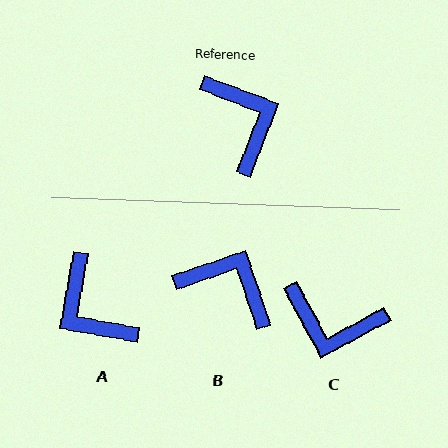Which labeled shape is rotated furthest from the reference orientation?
A, about 169 degrees away.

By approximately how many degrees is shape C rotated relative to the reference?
Approximately 131 degrees clockwise.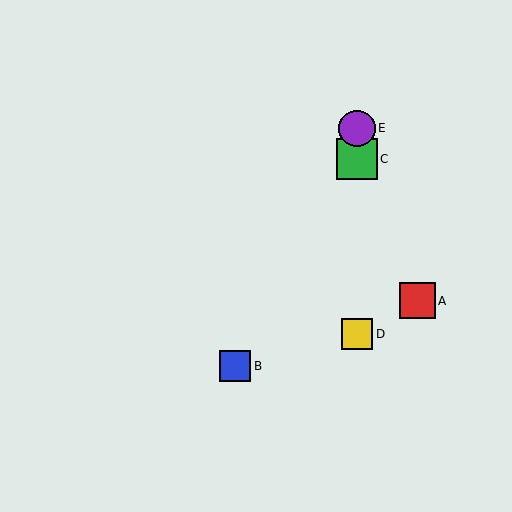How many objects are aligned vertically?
3 objects (C, D, E) are aligned vertically.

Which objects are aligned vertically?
Objects C, D, E are aligned vertically.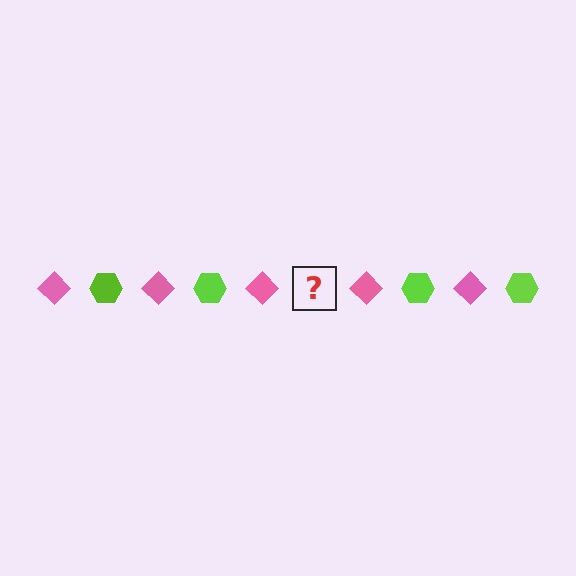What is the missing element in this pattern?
The missing element is a lime hexagon.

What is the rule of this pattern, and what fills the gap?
The rule is that the pattern alternates between pink diamond and lime hexagon. The gap should be filled with a lime hexagon.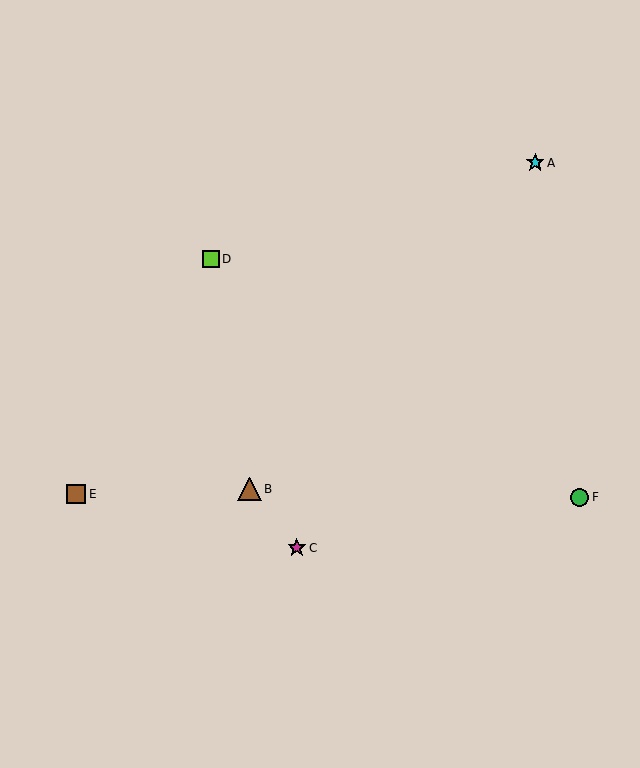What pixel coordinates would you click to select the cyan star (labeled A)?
Click at (535, 163) to select the cyan star A.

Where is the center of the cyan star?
The center of the cyan star is at (535, 163).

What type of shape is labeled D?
Shape D is a lime square.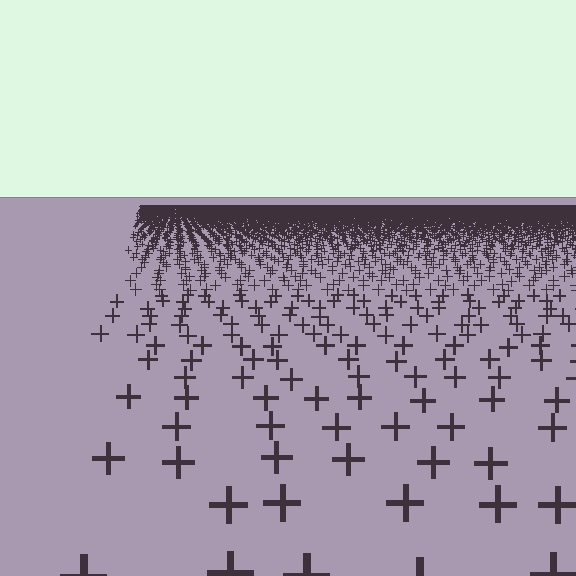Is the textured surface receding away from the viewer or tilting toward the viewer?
The surface is receding away from the viewer. Texture elements get smaller and denser toward the top.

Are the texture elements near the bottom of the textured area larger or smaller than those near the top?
Larger. Near the bottom, elements are closer to the viewer and appear at a bigger on-screen size.